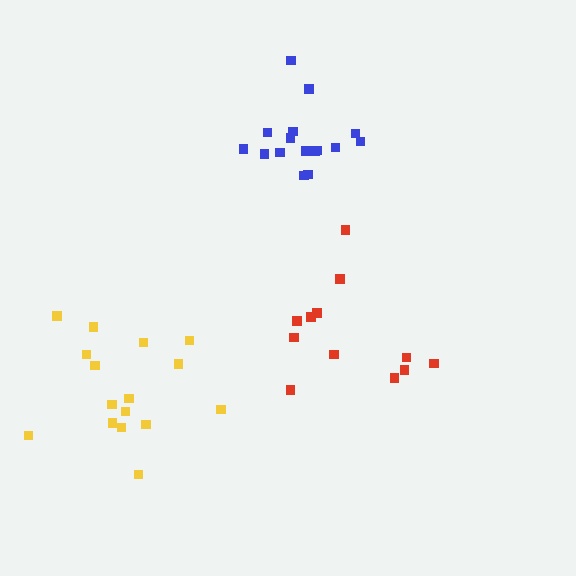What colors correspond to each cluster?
The clusters are colored: red, yellow, blue.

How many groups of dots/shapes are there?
There are 3 groups.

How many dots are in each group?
Group 1: 12 dots, Group 2: 16 dots, Group 3: 16 dots (44 total).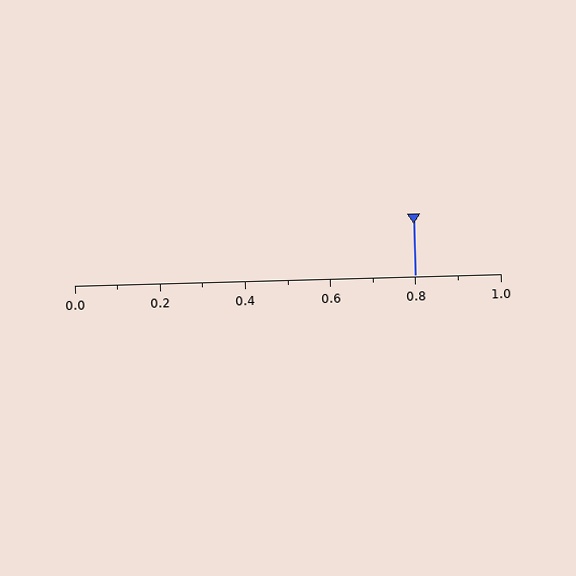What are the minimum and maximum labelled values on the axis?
The axis runs from 0.0 to 1.0.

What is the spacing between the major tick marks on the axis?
The major ticks are spaced 0.2 apart.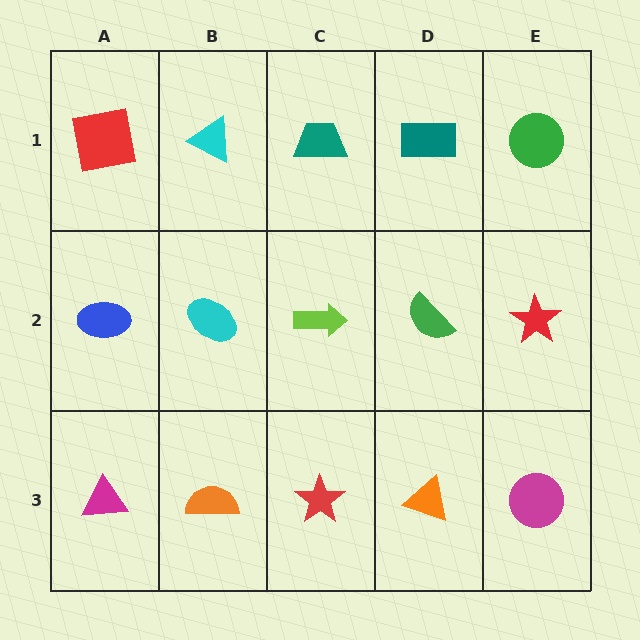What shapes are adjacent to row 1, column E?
A red star (row 2, column E), a teal rectangle (row 1, column D).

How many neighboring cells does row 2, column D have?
4.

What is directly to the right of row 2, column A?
A cyan ellipse.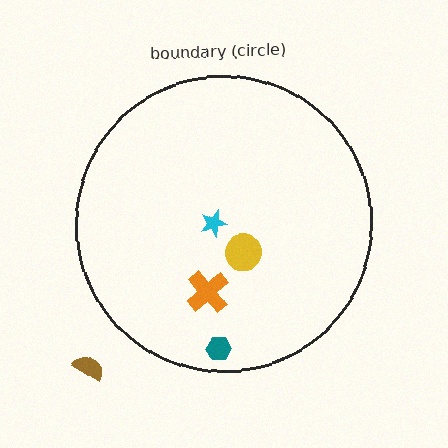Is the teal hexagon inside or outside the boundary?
Inside.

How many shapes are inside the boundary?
4 inside, 1 outside.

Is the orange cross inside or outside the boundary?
Inside.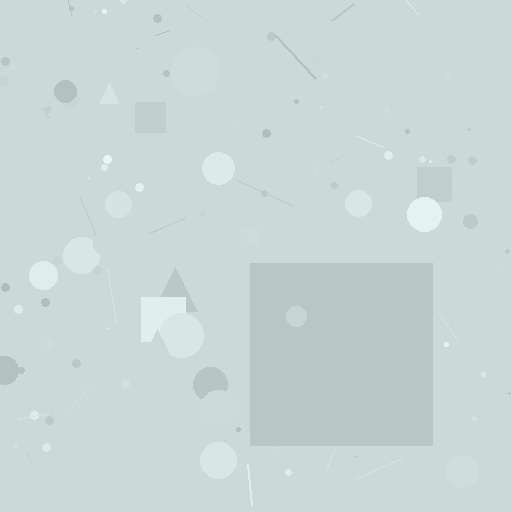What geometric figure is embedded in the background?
A square is embedded in the background.